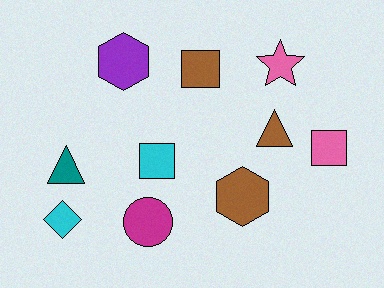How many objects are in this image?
There are 10 objects.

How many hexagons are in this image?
There are 2 hexagons.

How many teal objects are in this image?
There is 1 teal object.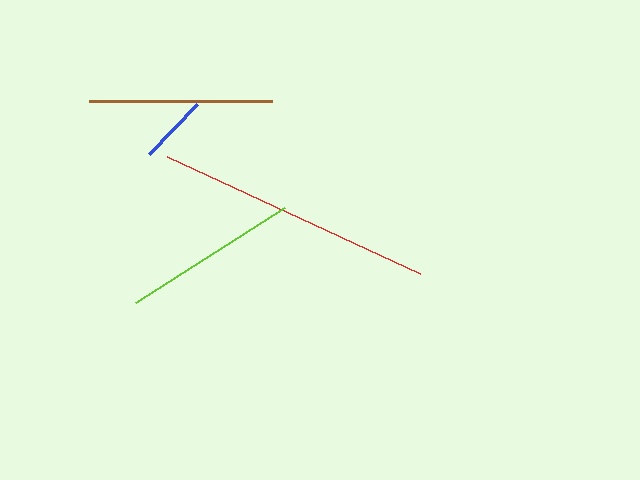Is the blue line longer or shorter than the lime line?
The lime line is longer than the blue line.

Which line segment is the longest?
The red line is the longest at approximately 278 pixels.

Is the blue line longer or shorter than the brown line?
The brown line is longer than the blue line.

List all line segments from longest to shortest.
From longest to shortest: red, brown, lime, blue.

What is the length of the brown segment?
The brown segment is approximately 184 pixels long.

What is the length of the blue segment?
The blue segment is approximately 69 pixels long.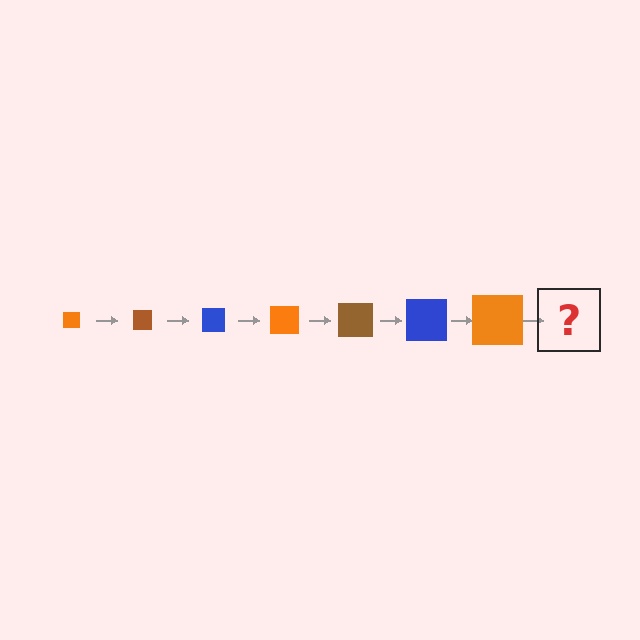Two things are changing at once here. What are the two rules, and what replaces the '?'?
The two rules are that the square grows larger each step and the color cycles through orange, brown, and blue. The '?' should be a brown square, larger than the previous one.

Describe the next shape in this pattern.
It should be a brown square, larger than the previous one.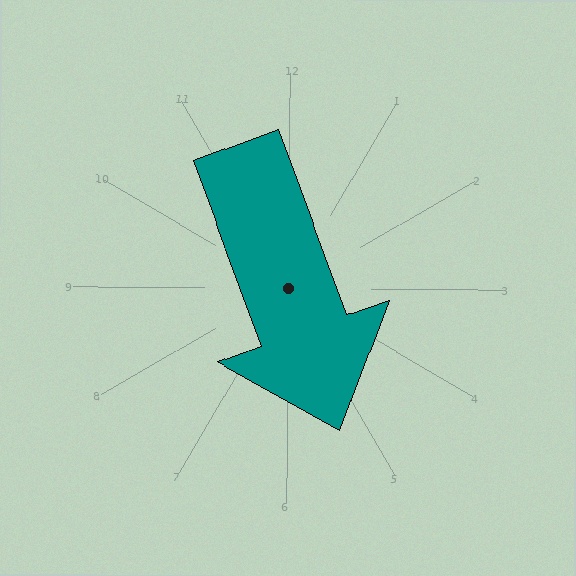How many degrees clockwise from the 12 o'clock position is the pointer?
Approximately 160 degrees.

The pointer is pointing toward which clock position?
Roughly 5 o'clock.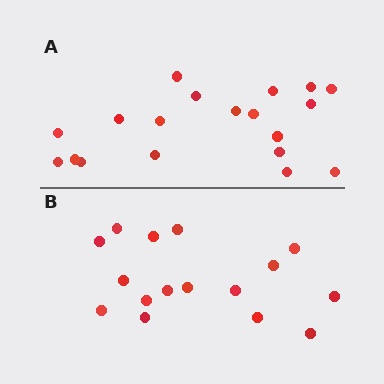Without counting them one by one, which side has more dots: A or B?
Region A (the top region) has more dots.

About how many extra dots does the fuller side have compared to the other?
Region A has just a few more — roughly 2 or 3 more dots than region B.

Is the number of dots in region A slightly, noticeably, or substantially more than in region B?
Region A has only slightly more — the two regions are fairly close. The ratio is roughly 1.2 to 1.